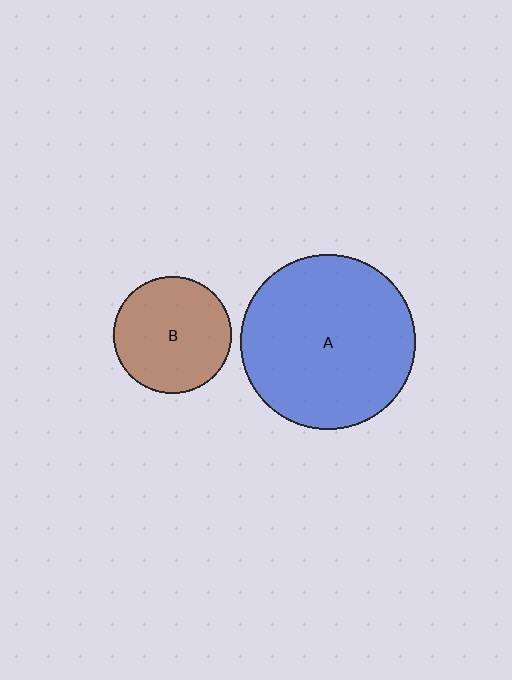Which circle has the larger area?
Circle A (blue).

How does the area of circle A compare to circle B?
Approximately 2.2 times.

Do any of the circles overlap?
No, none of the circles overlap.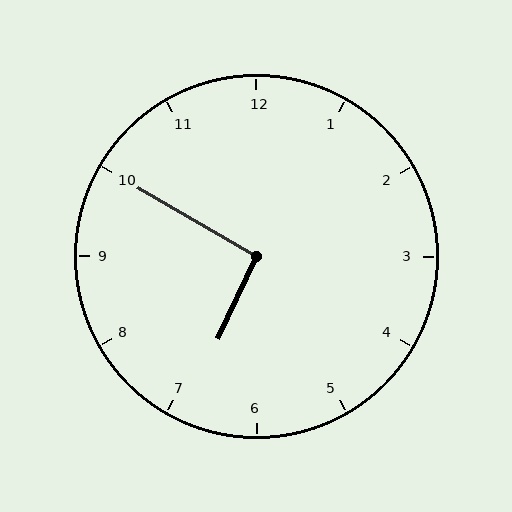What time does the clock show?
6:50.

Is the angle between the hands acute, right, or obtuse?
It is right.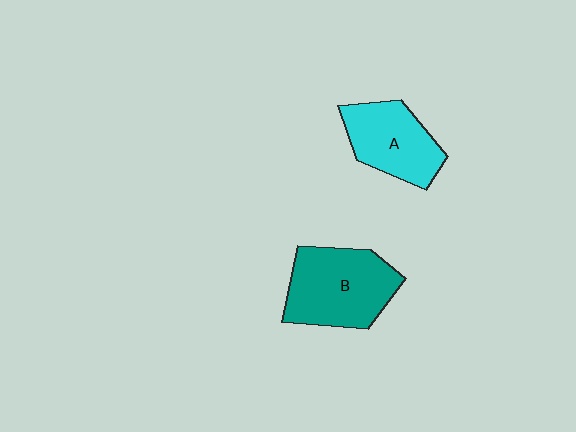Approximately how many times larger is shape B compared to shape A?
Approximately 1.3 times.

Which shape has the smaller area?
Shape A (cyan).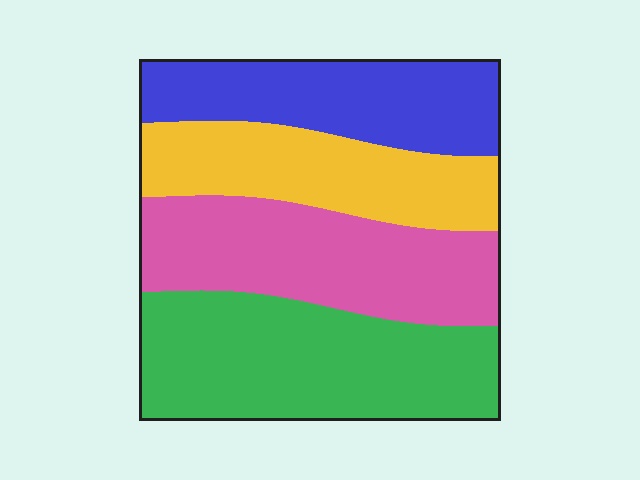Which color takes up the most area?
Green, at roughly 30%.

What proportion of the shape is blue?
Blue takes up about one fifth (1/5) of the shape.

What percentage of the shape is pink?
Pink covers 27% of the shape.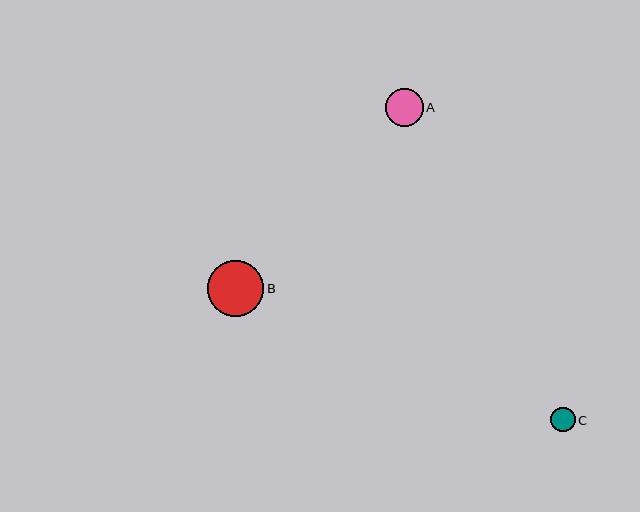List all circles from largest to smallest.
From largest to smallest: B, A, C.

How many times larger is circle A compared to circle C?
Circle A is approximately 1.6 times the size of circle C.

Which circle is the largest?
Circle B is the largest with a size of approximately 56 pixels.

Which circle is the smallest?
Circle C is the smallest with a size of approximately 24 pixels.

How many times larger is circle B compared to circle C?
Circle B is approximately 2.3 times the size of circle C.